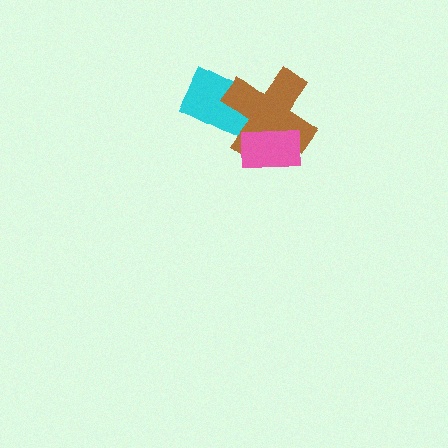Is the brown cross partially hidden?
Yes, it is partially covered by another shape.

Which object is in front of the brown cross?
The pink rectangle is in front of the brown cross.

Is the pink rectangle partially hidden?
No, no other shape covers it.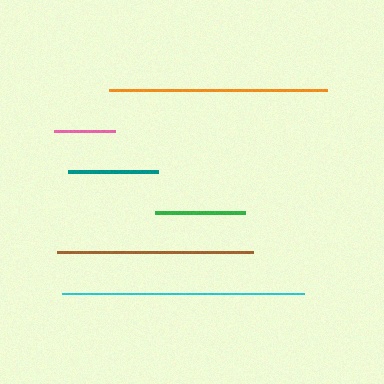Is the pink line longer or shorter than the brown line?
The brown line is longer than the pink line.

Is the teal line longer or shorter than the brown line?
The brown line is longer than the teal line.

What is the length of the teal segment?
The teal segment is approximately 90 pixels long.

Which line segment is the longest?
The cyan line is the longest at approximately 242 pixels.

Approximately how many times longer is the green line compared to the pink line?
The green line is approximately 1.5 times the length of the pink line.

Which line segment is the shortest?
The pink line is the shortest at approximately 61 pixels.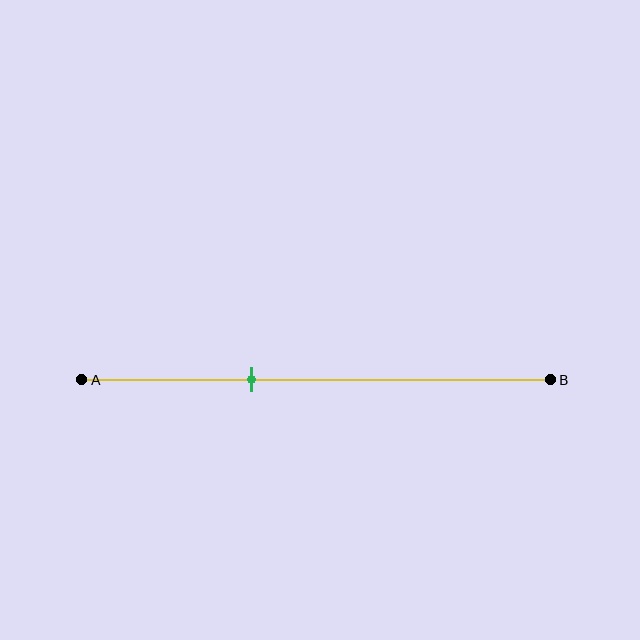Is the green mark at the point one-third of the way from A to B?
Yes, the mark is approximately at the one-third point.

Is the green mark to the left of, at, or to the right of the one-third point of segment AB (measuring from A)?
The green mark is approximately at the one-third point of segment AB.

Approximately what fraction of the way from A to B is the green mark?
The green mark is approximately 35% of the way from A to B.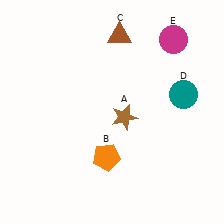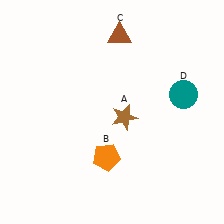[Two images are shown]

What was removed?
The magenta circle (E) was removed in Image 2.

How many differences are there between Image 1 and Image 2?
There is 1 difference between the two images.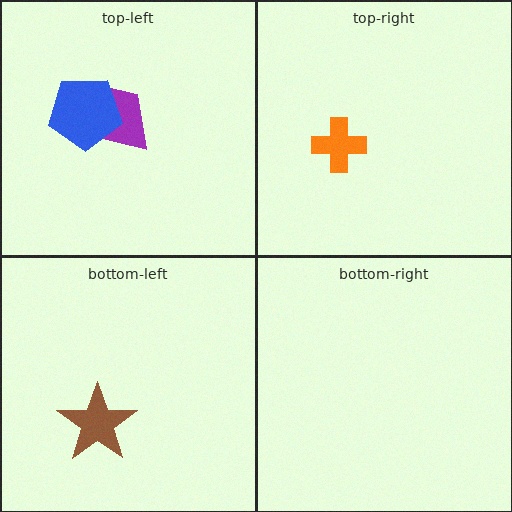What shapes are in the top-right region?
The orange cross.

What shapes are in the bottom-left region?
The brown star.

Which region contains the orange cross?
The top-right region.